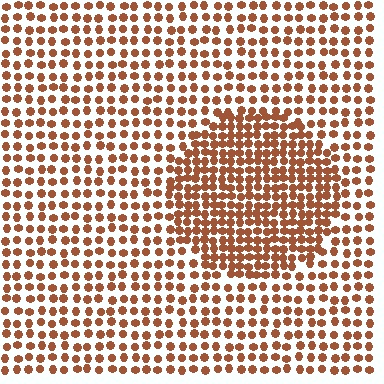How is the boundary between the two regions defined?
The boundary is defined by a change in element density (approximately 1.8x ratio). All elements are the same color, size, and shape.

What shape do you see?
I see a circle.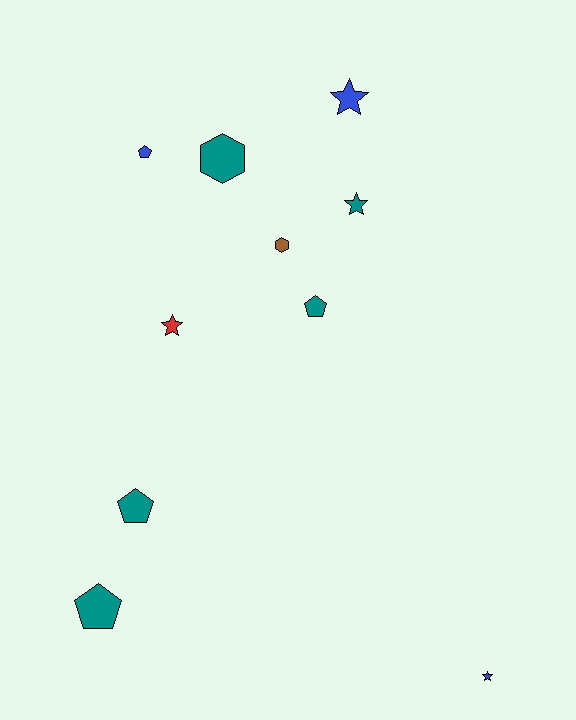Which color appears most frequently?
Teal, with 5 objects.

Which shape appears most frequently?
Pentagon, with 4 objects.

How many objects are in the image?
There are 10 objects.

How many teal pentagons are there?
There are 3 teal pentagons.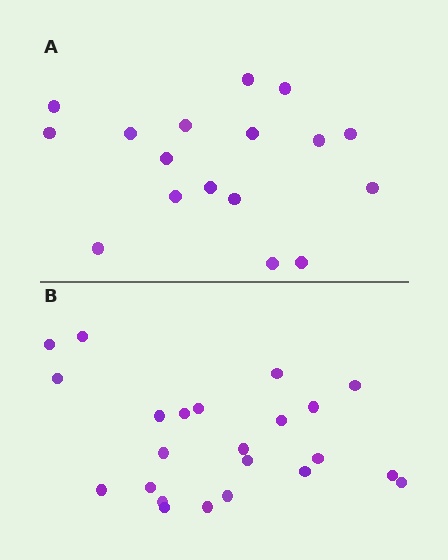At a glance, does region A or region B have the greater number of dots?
Region B (the bottom region) has more dots.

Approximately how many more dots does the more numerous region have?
Region B has about 6 more dots than region A.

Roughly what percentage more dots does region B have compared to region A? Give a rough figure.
About 35% more.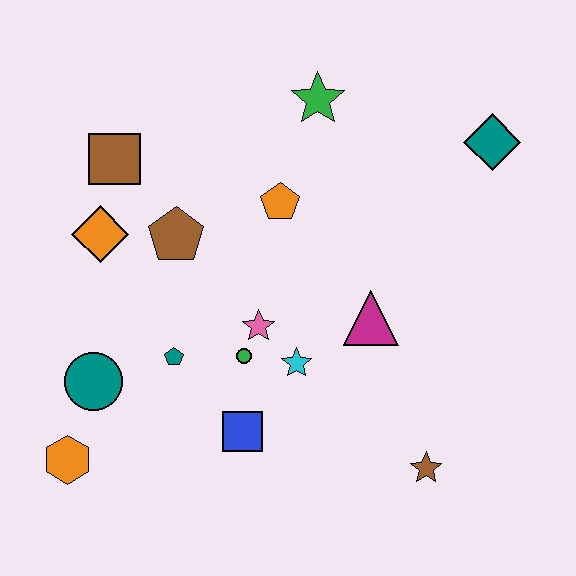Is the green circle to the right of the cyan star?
No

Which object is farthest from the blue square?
The teal diamond is farthest from the blue square.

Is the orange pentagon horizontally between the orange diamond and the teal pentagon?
No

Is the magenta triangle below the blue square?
No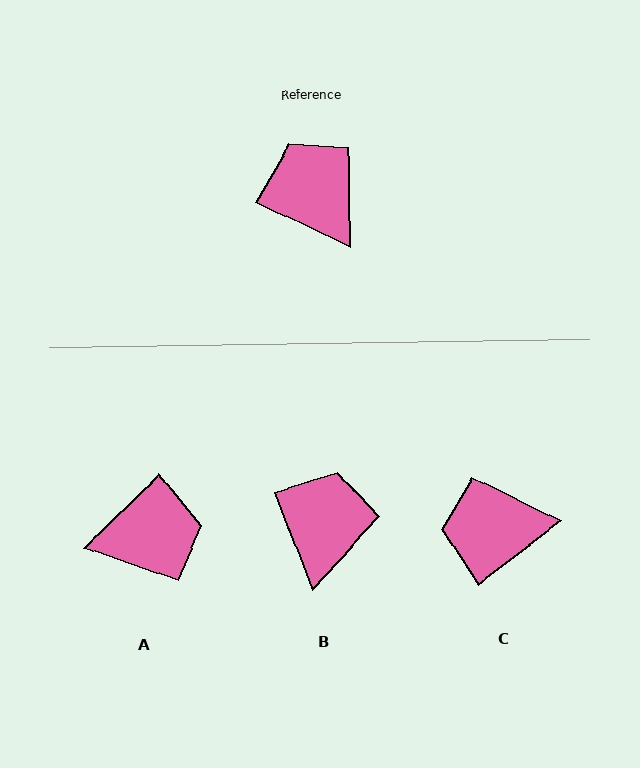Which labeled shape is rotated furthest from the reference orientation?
A, about 110 degrees away.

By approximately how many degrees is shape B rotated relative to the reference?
Approximately 43 degrees clockwise.